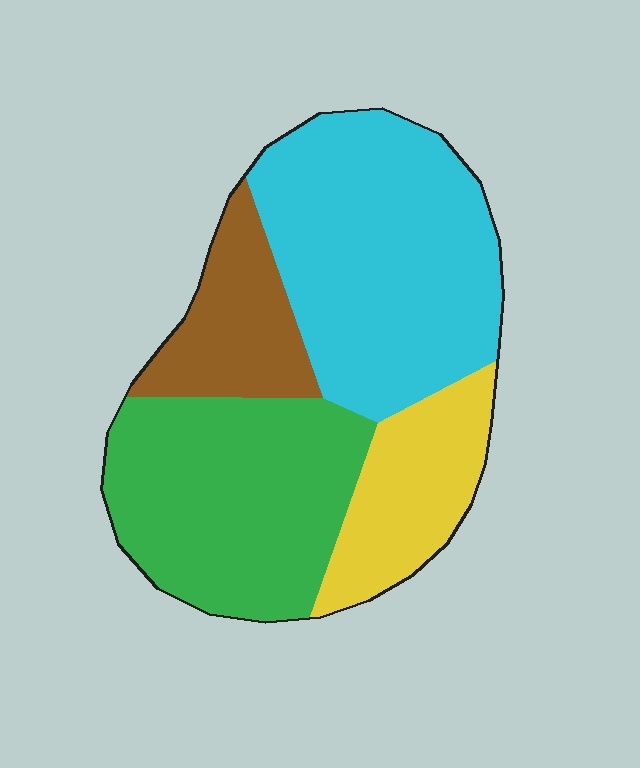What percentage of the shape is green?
Green covers 32% of the shape.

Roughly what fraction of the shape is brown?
Brown takes up about one eighth (1/8) of the shape.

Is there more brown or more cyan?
Cyan.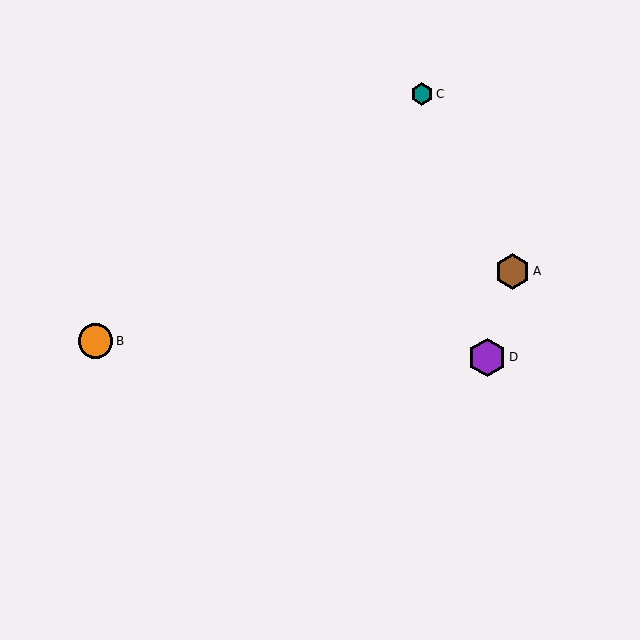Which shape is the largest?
The purple hexagon (labeled D) is the largest.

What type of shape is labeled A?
Shape A is a brown hexagon.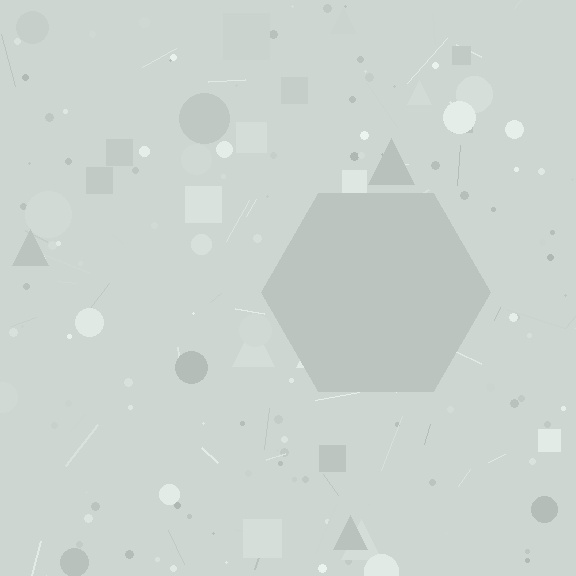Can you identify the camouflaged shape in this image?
The camouflaged shape is a hexagon.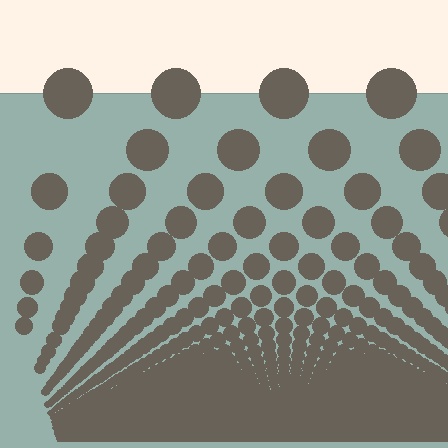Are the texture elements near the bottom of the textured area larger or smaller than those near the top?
Smaller. The gradient is inverted — elements near the bottom are smaller and denser.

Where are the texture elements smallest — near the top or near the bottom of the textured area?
Near the bottom.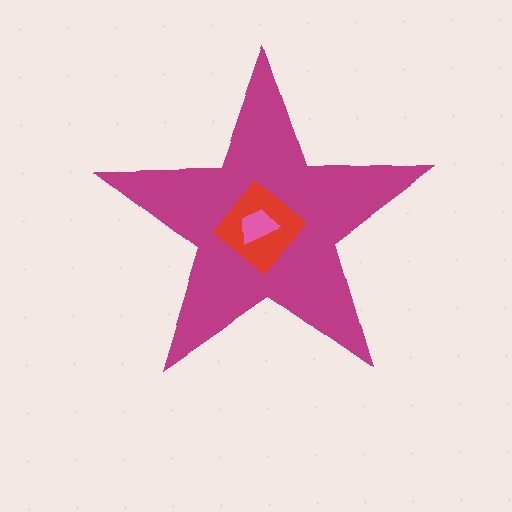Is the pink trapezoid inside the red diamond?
Yes.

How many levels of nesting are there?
3.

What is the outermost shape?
The magenta star.